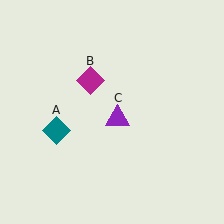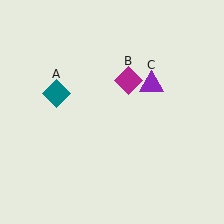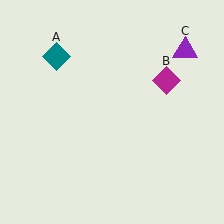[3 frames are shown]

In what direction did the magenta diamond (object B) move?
The magenta diamond (object B) moved right.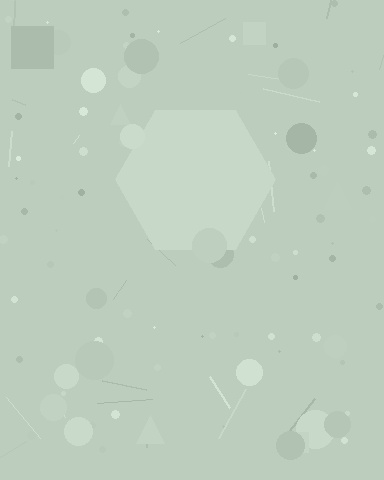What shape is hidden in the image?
A hexagon is hidden in the image.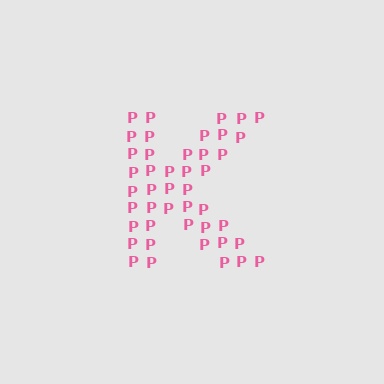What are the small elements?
The small elements are letter P's.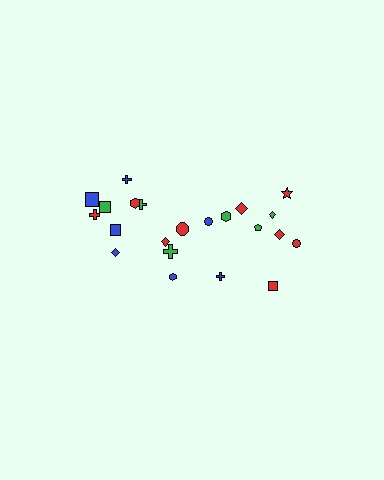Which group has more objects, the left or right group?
The left group.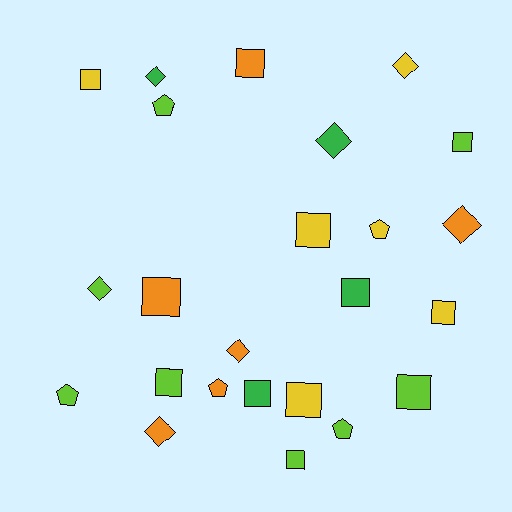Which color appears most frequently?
Lime, with 8 objects.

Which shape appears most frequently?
Square, with 12 objects.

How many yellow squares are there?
There are 4 yellow squares.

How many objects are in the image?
There are 24 objects.